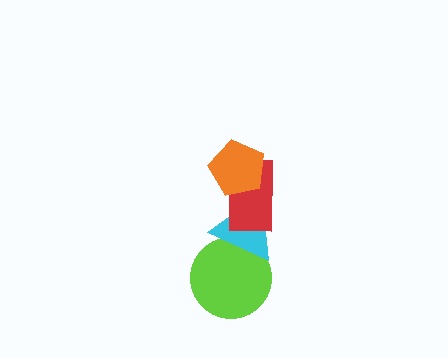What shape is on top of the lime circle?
The cyan triangle is on top of the lime circle.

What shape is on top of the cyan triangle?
The red rectangle is on top of the cyan triangle.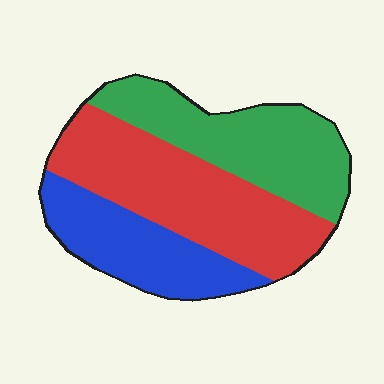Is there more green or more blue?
Green.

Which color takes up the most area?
Red, at roughly 40%.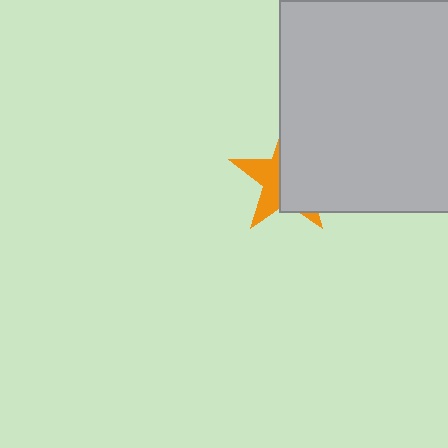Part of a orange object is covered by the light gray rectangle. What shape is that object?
It is a star.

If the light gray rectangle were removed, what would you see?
You would see the complete orange star.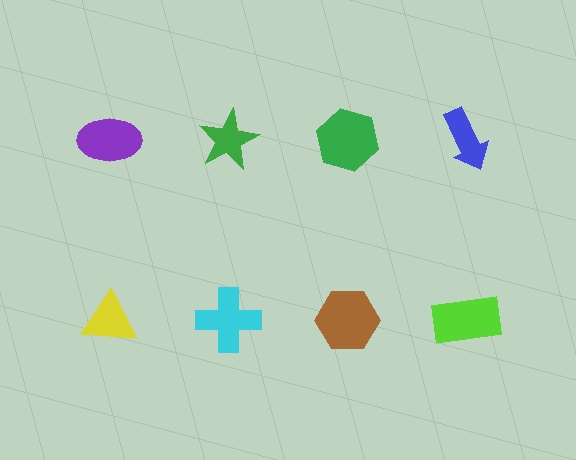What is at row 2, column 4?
A lime rectangle.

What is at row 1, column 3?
A green hexagon.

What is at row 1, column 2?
A green star.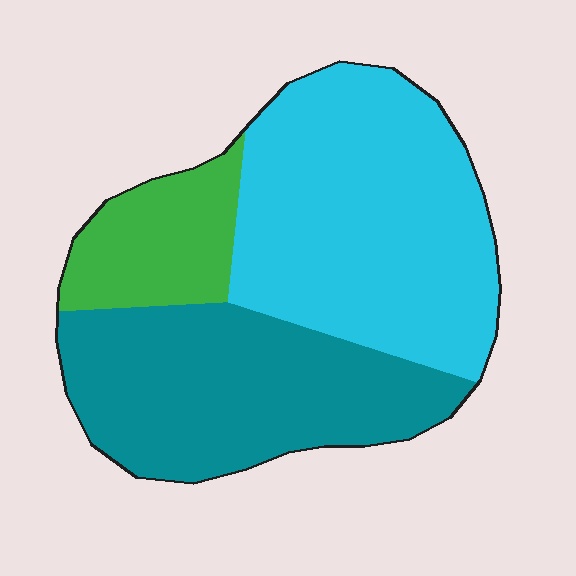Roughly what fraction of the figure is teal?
Teal takes up about three eighths (3/8) of the figure.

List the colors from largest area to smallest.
From largest to smallest: cyan, teal, green.